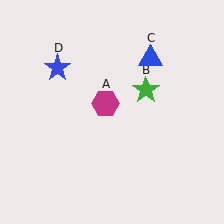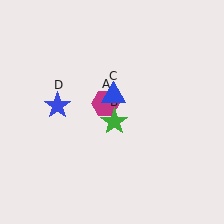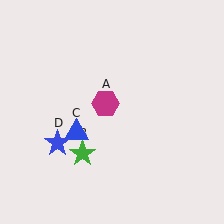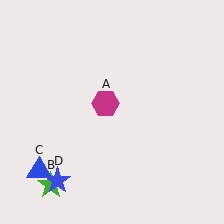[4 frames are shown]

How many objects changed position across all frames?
3 objects changed position: green star (object B), blue triangle (object C), blue star (object D).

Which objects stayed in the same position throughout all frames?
Magenta hexagon (object A) remained stationary.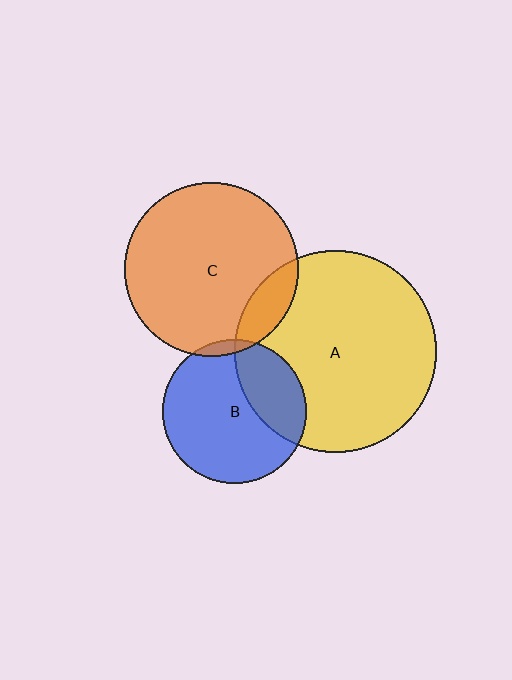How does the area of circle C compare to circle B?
Approximately 1.5 times.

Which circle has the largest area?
Circle A (yellow).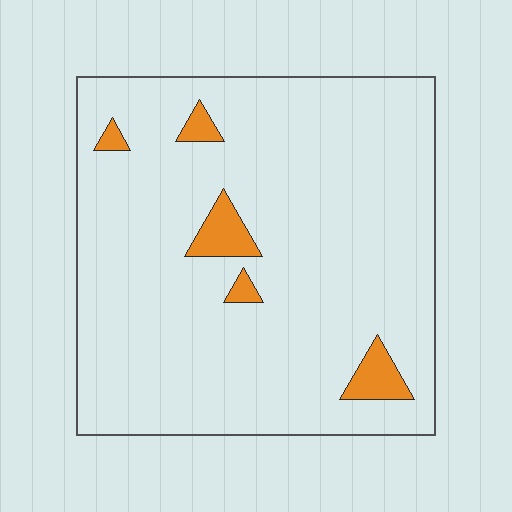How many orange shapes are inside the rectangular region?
5.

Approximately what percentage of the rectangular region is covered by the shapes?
Approximately 5%.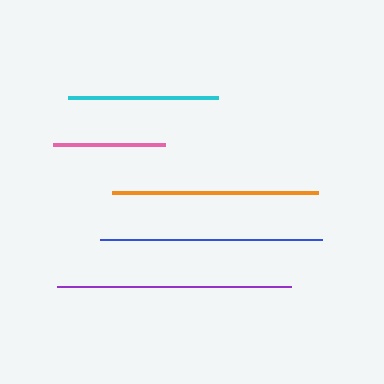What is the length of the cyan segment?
The cyan segment is approximately 149 pixels long.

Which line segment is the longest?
The purple line is the longest at approximately 234 pixels.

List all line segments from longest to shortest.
From longest to shortest: purple, blue, orange, cyan, pink.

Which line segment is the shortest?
The pink line is the shortest at approximately 112 pixels.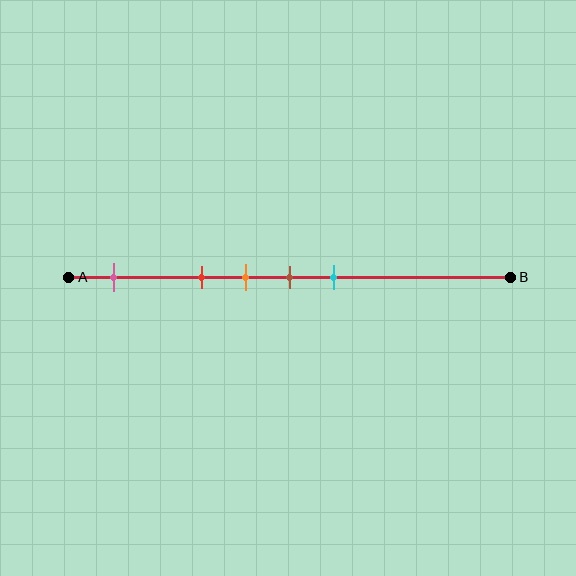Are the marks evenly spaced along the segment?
No, the marks are not evenly spaced.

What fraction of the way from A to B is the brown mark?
The brown mark is approximately 50% (0.5) of the way from A to B.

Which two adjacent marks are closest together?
The orange and brown marks are the closest adjacent pair.